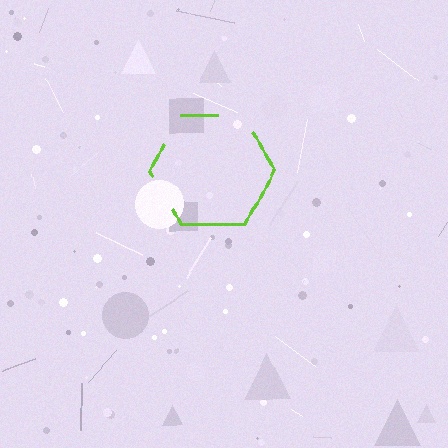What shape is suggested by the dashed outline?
The dashed outline suggests a hexagon.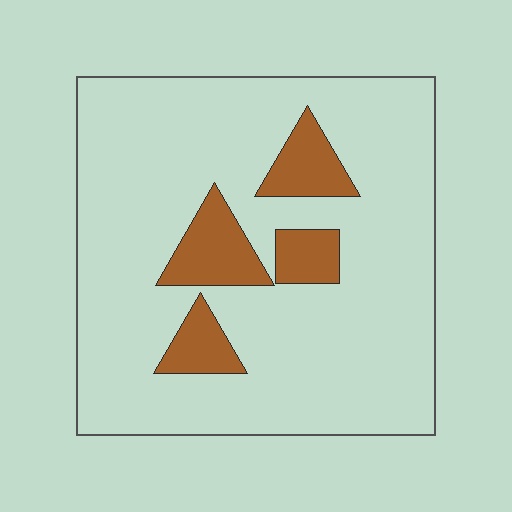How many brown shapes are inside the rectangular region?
4.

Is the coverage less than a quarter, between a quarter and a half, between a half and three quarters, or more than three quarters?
Less than a quarter.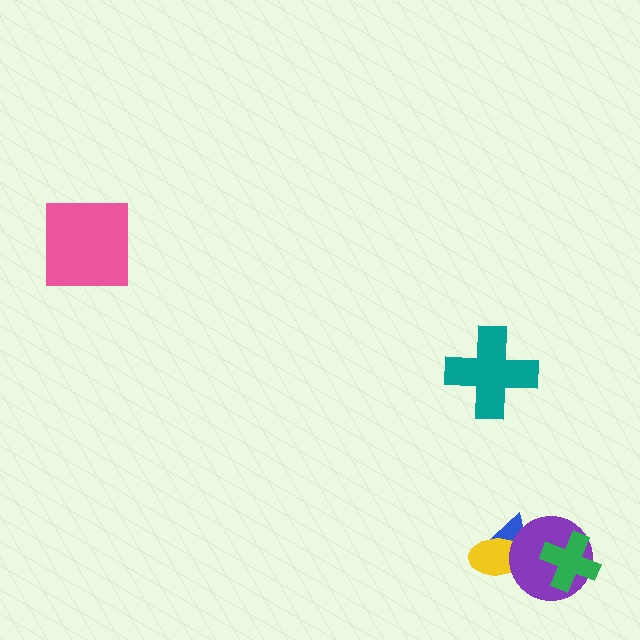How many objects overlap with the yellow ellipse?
2 objects overlap with the yellow ellipse.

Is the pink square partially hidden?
No, no other shape covers it.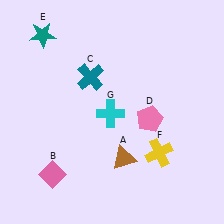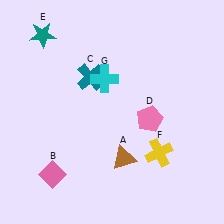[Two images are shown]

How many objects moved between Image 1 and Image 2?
1 object moved between the two images.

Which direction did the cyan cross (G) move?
The cyan cross (G) moved up.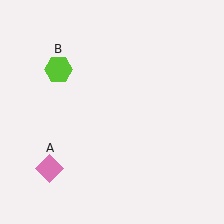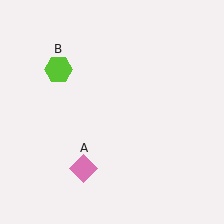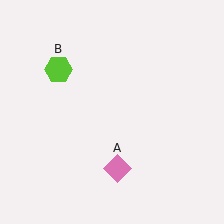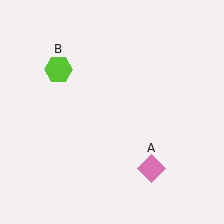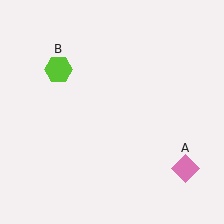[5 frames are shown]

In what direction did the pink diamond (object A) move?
The pink diamond (object A) moved right.